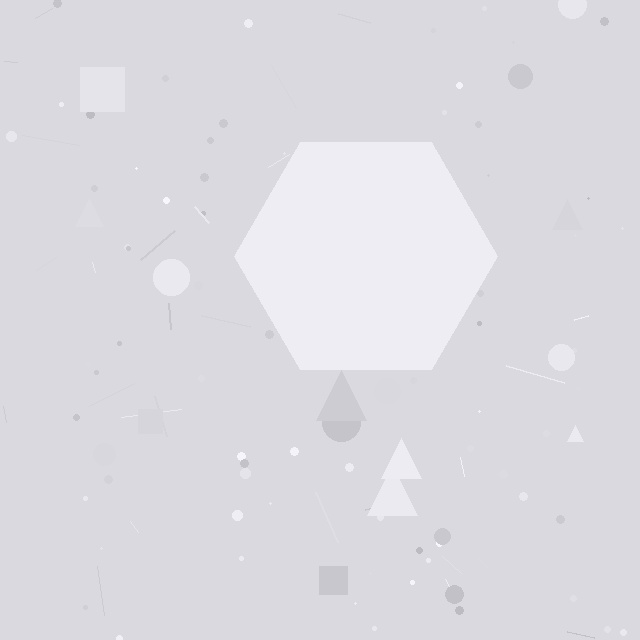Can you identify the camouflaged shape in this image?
The camouflaged shape is a hexagon.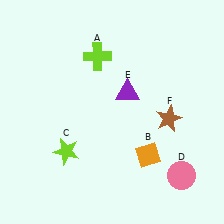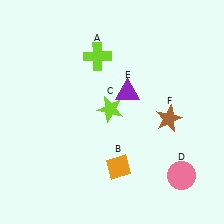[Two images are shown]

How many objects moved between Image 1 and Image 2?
2 objects moved between the two images.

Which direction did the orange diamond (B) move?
The orange diamond (B) moved left.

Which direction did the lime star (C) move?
The lime star (C) moved right.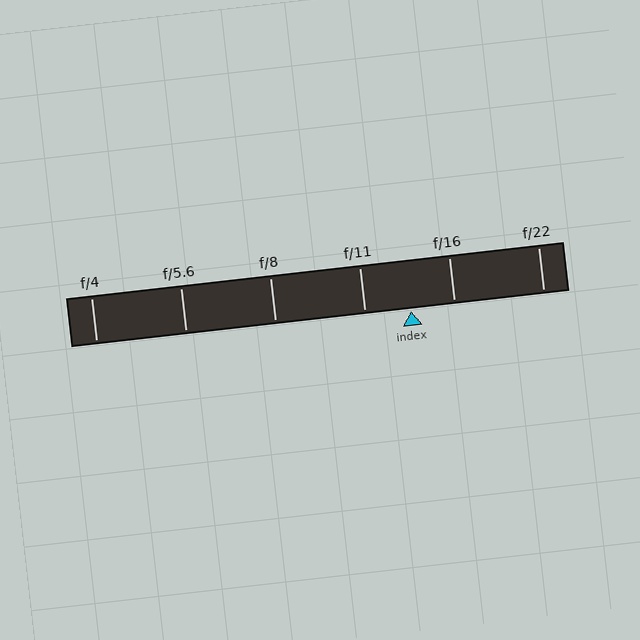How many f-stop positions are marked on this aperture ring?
There are 6 f-stop positions marked.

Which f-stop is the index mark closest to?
The index mark is closest to f/16.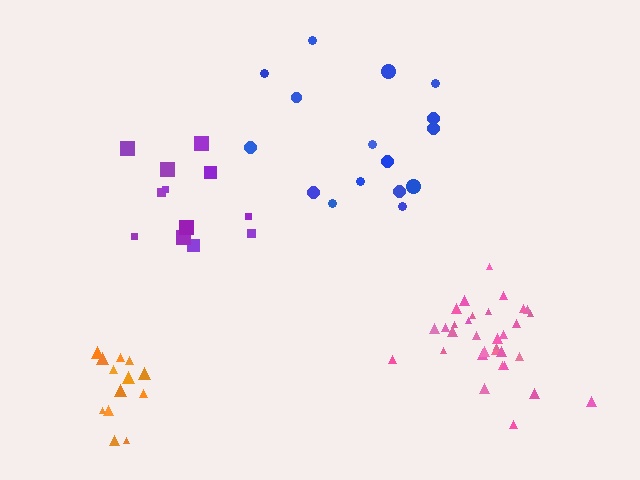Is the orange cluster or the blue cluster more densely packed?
Orange.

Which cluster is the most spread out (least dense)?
Blue.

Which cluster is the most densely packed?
Pink.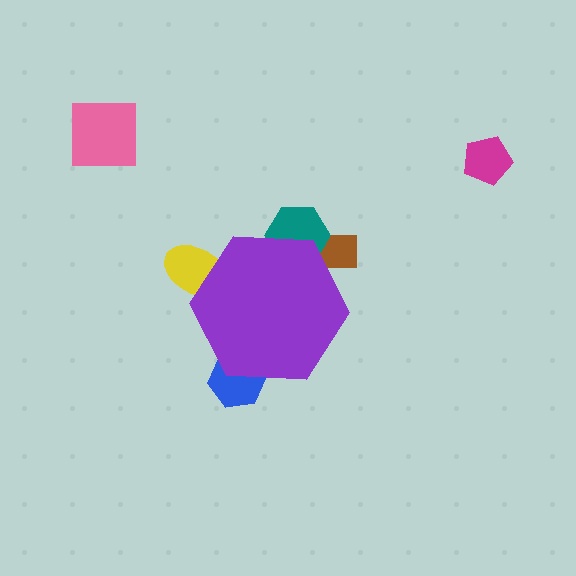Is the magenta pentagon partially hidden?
No, the magenta pentagon is fully visible.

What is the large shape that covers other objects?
A purple hexagon.